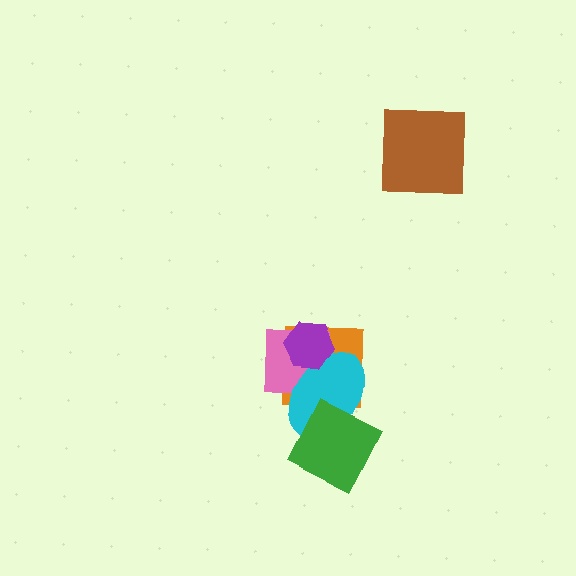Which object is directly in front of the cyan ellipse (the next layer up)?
The green diamond is directly in front of the cyan ellipse.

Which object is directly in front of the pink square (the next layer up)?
The cyan ellipse is directly in front of the pink square.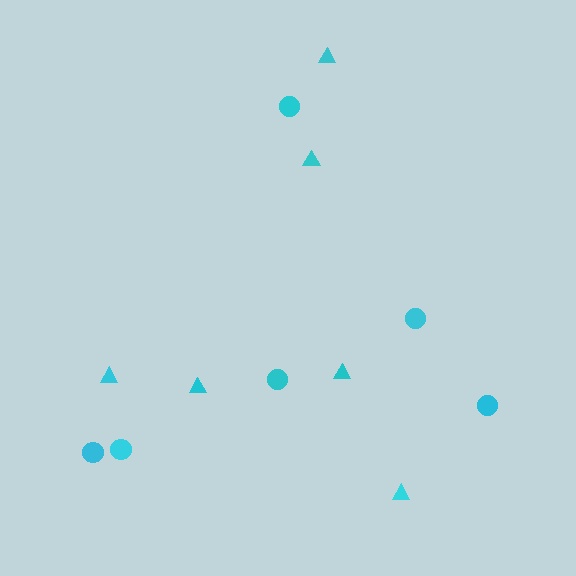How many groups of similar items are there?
There are 2 groups: one group of triangles (6) and one group of circles (6).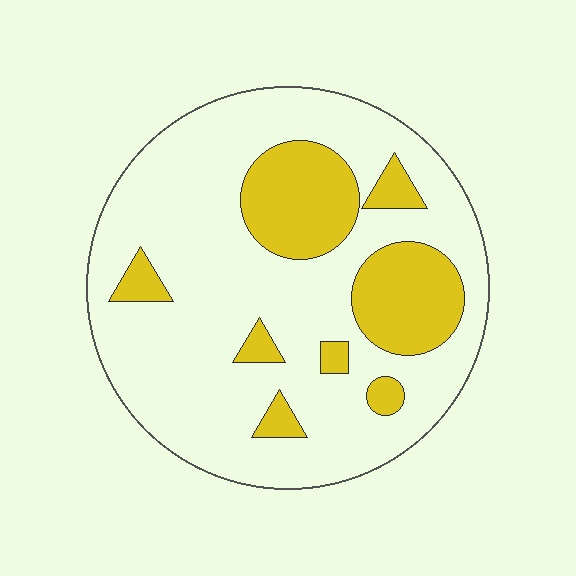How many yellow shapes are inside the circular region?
8.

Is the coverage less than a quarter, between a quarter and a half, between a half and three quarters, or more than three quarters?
Less than a quarter.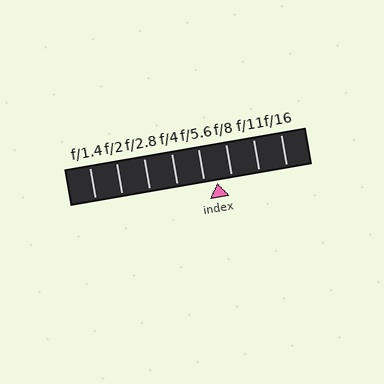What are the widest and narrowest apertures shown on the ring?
The widest aperture shown is f/1.4 and the narrowest is f/16.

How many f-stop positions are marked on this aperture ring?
There are 8 f-stop positions marked.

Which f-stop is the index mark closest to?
The index mark is closest to f/5.6.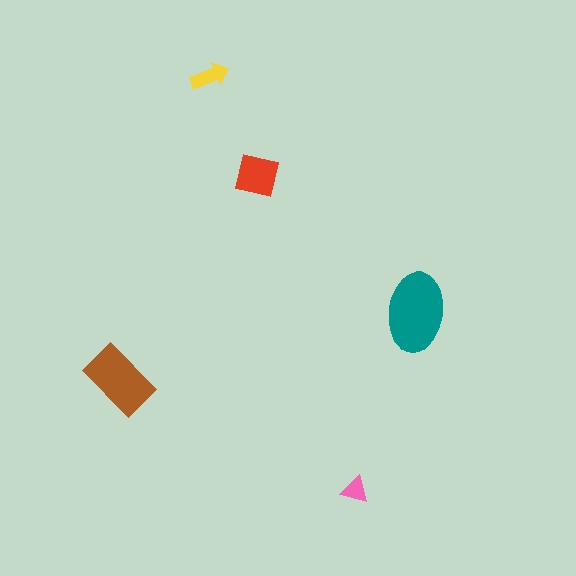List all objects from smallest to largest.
The pink triangle, the yellow arrow, the red square, the brown rectangle, the teal ellipse.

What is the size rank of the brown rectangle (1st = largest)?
2nd.